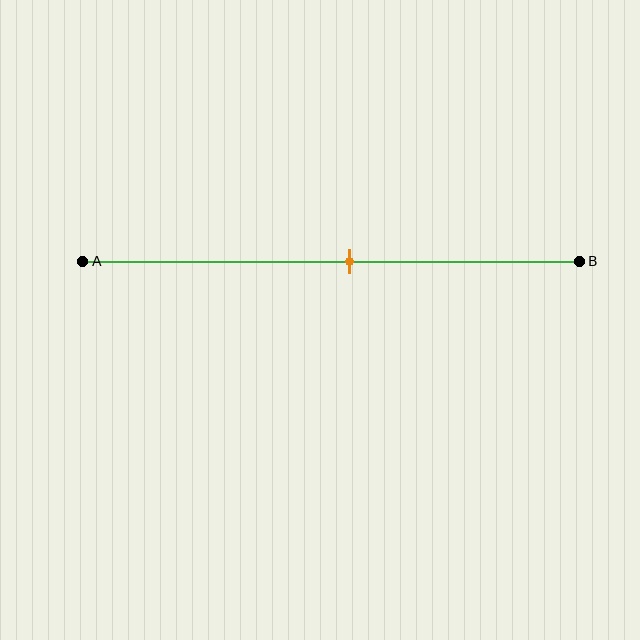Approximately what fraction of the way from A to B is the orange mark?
The orange mark is approximately 55% of the way from A to B.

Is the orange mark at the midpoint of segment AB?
No, the mark is at about 55% from A, not at the 50% midpoint.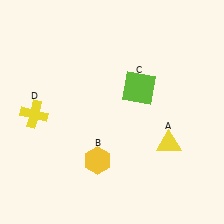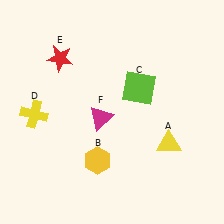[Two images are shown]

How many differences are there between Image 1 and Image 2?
There are 2 differences between the two images.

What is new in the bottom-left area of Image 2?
A magenta triangle (F) was added in the bottom-left area of Image 2.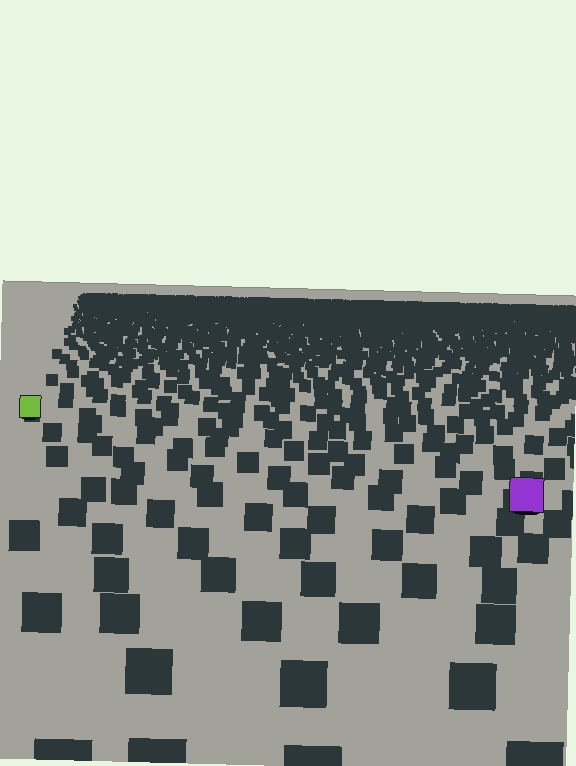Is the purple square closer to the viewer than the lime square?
Yes. The purple square is closer — you can tell from the texture gradient: the ground texture is coarser near it.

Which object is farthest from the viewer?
The lime square is farthest from the viewer. It appears smaller and the ground texture around it is denser.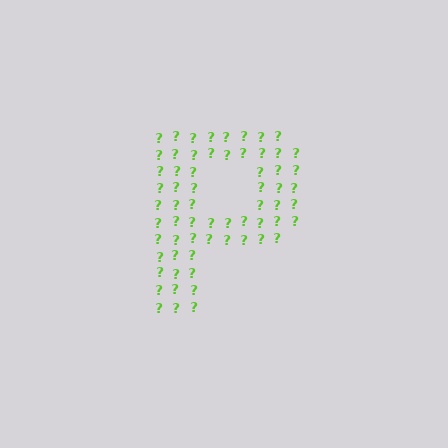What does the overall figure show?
The overall figure shows the letter P.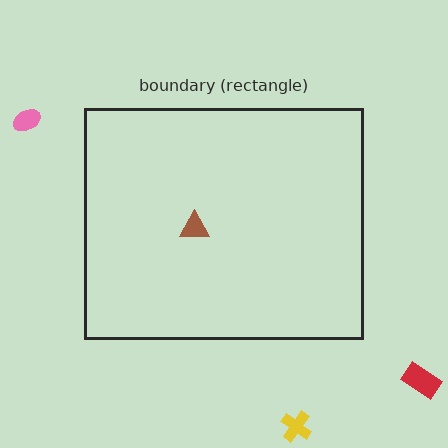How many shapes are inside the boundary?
1 inside, 3 outside.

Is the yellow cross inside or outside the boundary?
Outside.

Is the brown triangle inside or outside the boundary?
Inside.